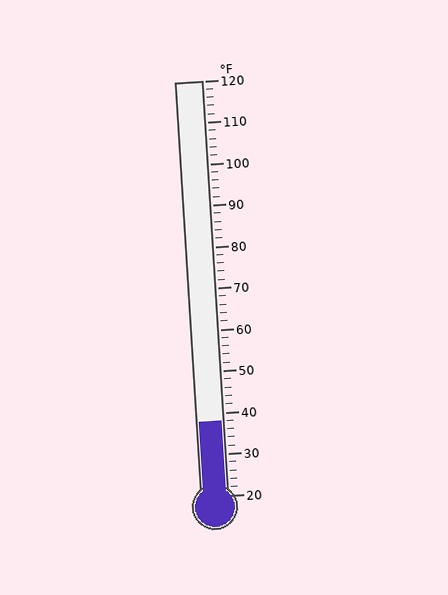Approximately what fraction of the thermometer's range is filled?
The thermometer is filled to approximately 20% of its range.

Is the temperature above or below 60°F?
The temperature is below 60°F.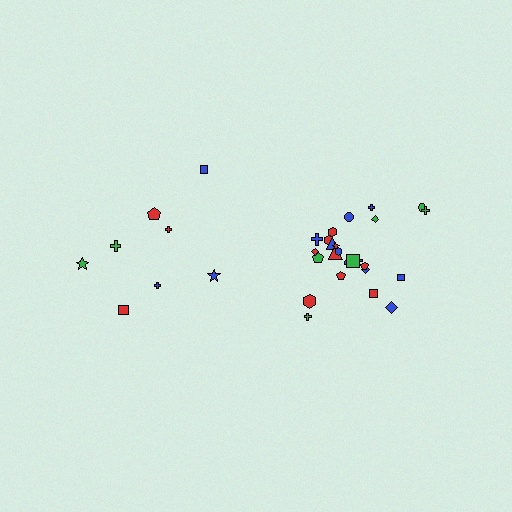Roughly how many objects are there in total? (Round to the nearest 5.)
Roughly 35 objects in total.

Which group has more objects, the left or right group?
The right group.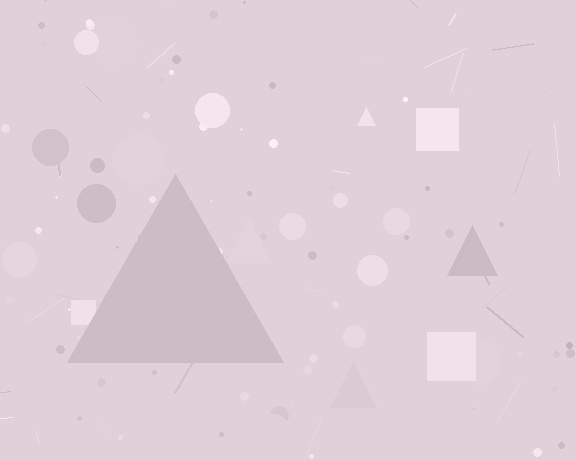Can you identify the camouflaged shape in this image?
The camouflaged shape is a triangle.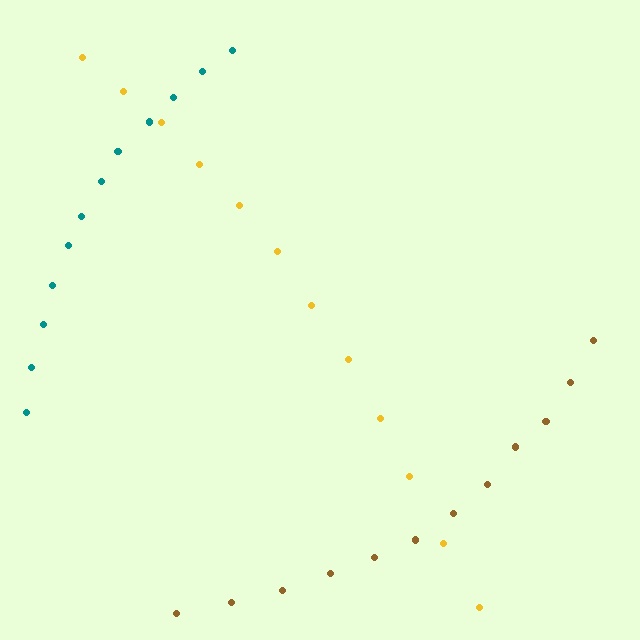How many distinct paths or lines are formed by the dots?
There are 3 distinct paths.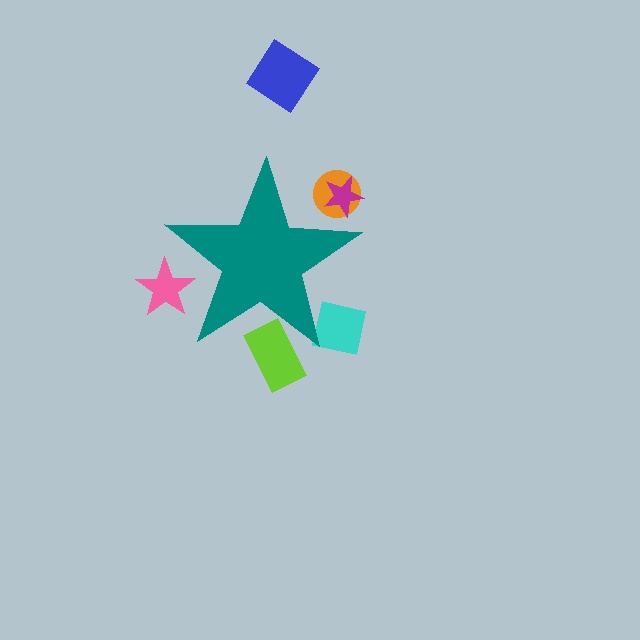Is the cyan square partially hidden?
Yes, the cyan square is partially hidden behind the teal star.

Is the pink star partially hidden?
Yes, the pink star is partially hidden behind the teal star.